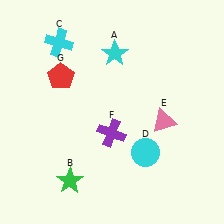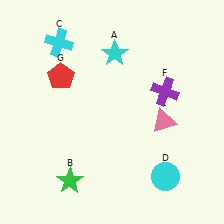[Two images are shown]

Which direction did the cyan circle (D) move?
The cyan circle (D) moved down.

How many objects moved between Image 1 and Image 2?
2 objects moved between the two images.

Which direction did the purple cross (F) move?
The purple cross (F) moved right.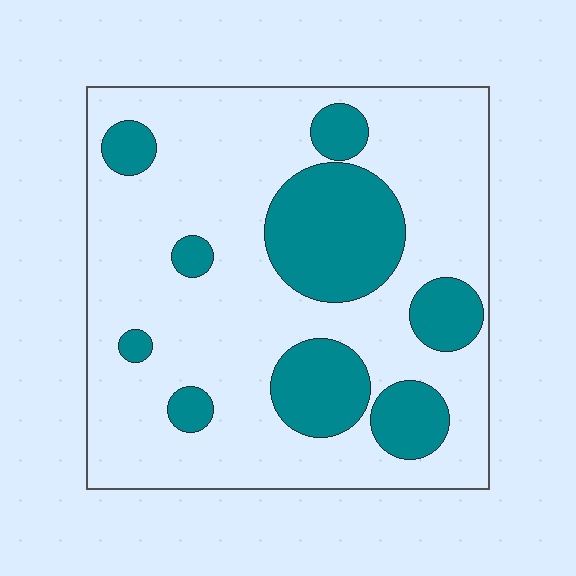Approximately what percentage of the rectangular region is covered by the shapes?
Approximately 25%.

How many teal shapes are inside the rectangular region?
9.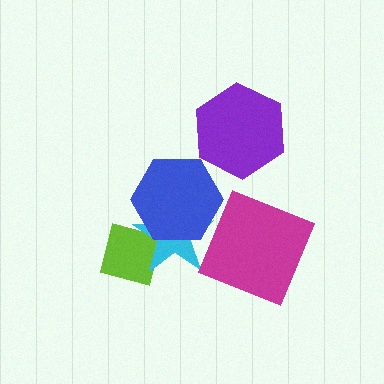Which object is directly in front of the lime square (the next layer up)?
The cyan star is directly in front of the lime square.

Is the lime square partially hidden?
Yes, it is partially covered by another shape.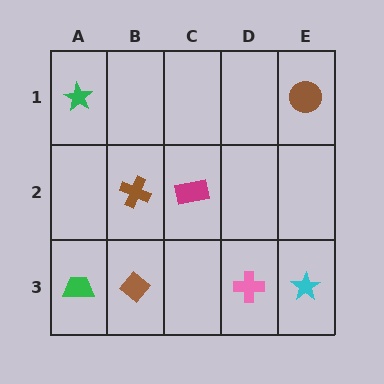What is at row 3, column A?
A green trapezoid.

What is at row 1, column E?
A brown circle.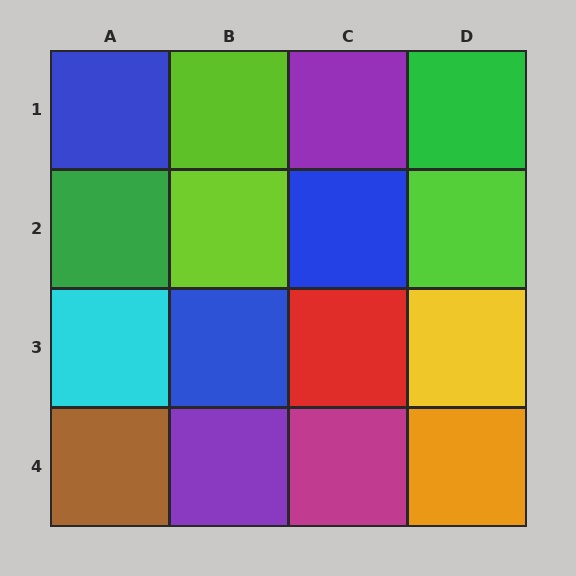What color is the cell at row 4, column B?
Purple.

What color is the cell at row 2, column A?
Green.